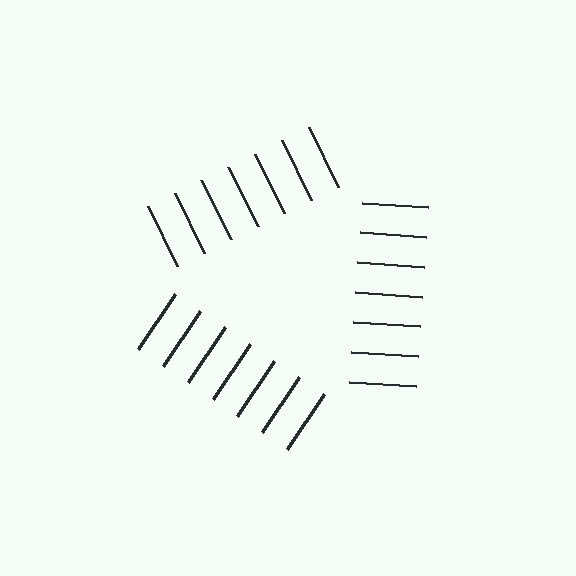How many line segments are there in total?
21 — 7 along each of the 3 edges.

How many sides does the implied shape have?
3 sides — the line-ends trace a triangle.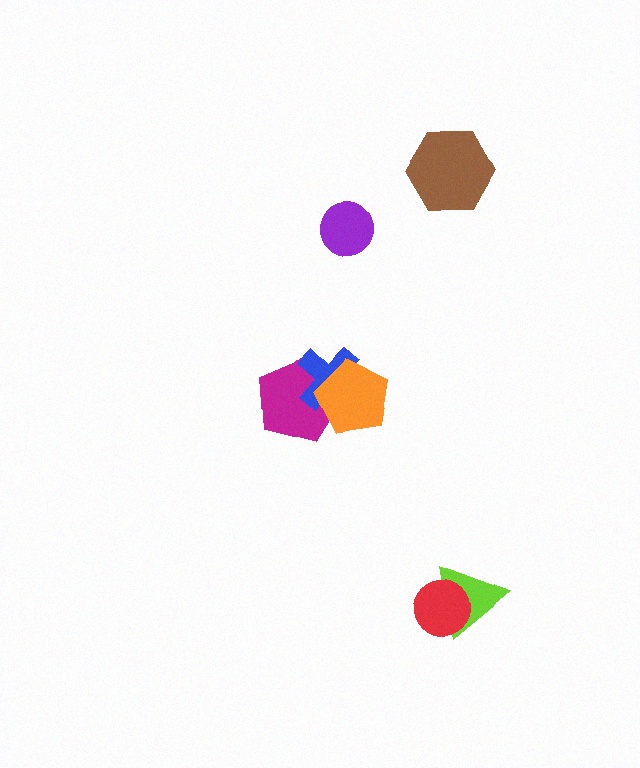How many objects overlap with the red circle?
1 object overlaps with the red circle.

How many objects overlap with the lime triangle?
1 object overlaps with the lime triangle.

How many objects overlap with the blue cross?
2 objects overlap with the blue cross.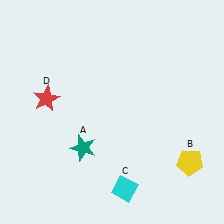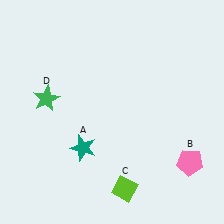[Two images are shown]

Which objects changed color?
B changed from yellow to pink. C changed from cyan to lime. D changed from red to green.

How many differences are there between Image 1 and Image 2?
There are 3 differences between the two images.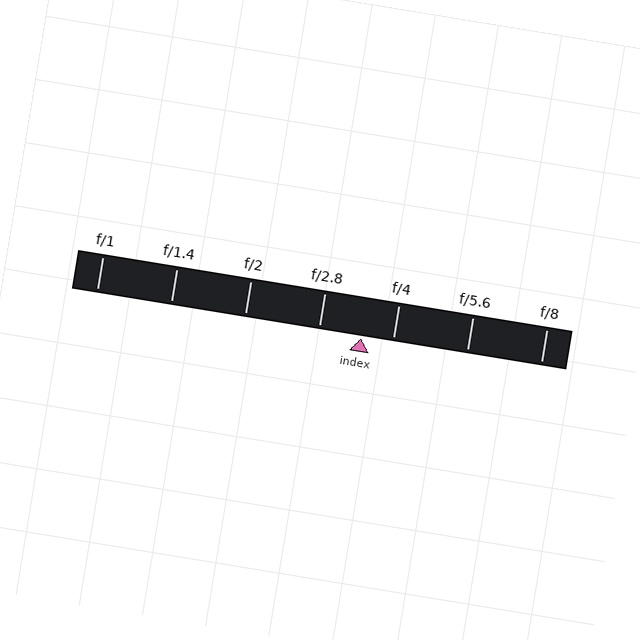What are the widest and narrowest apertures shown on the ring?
The widest aperture shown is f/1 and the narrowest is f/8.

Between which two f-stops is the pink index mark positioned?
The index mark is between f/2.8 and f/4.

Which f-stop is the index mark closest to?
The index mark is closest to f/4.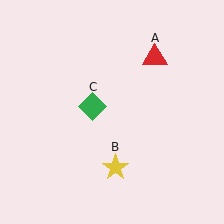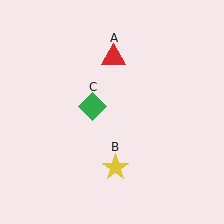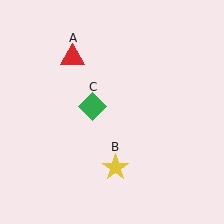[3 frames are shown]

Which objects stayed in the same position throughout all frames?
Yellow star (object B) and green diamond (object C) remained stationary.